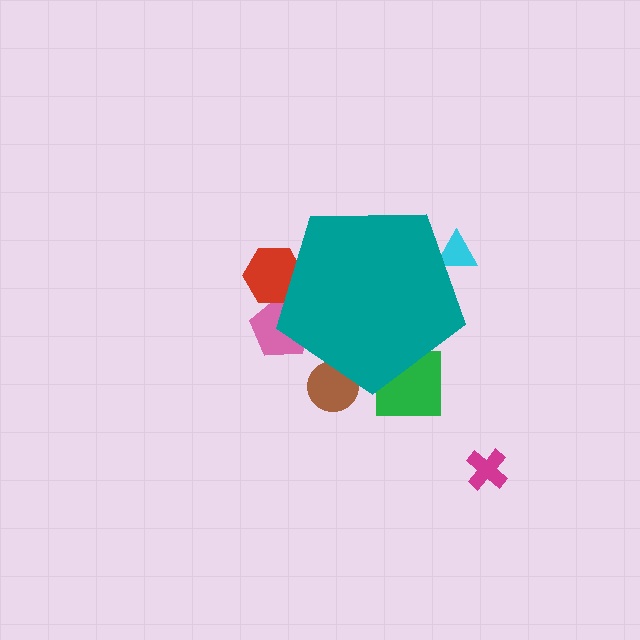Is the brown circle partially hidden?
Yes, the brown circle is partially hidden behind the teal pentagon.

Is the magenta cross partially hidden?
No, the magenta cross is fully visible.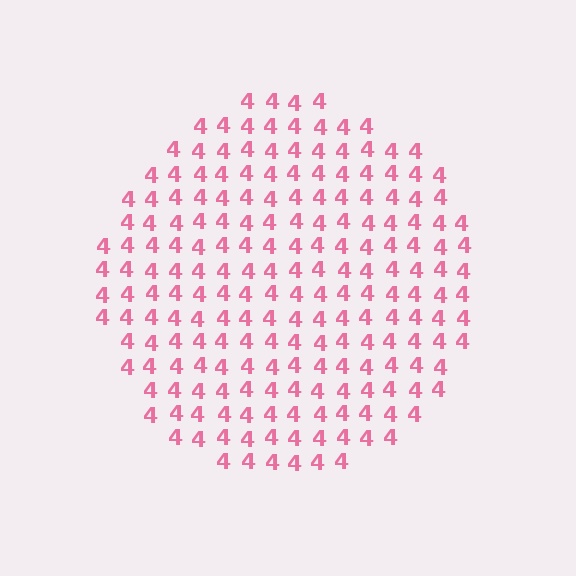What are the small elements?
The small elements are digit 4's.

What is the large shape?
The large shape is a circle.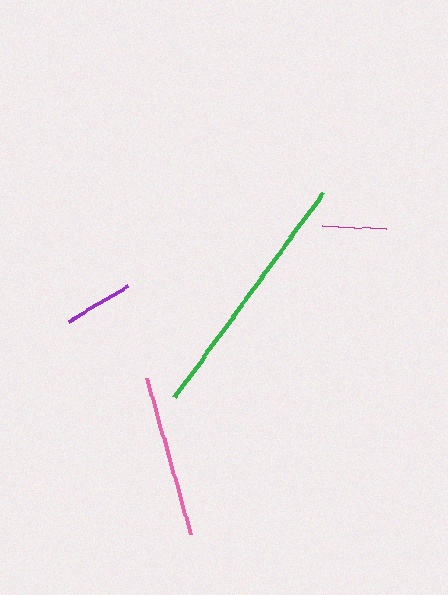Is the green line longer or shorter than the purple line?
The green line is longer than the purple line.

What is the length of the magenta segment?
The magenta segment is approximately 64 pixels long.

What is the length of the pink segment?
The pink segment is approximately 162 pixels long.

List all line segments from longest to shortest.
From longest to shortest: green, pink, purple, magenta.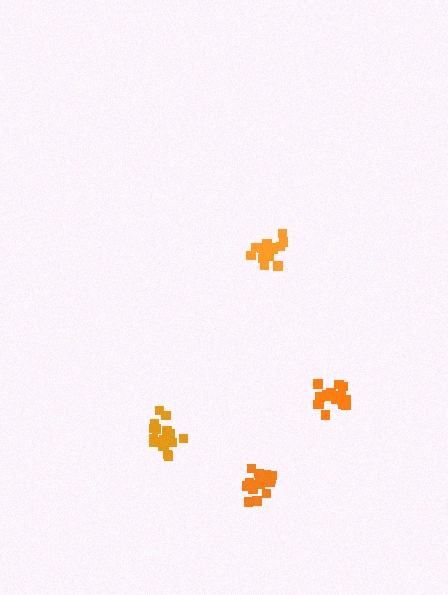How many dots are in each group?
Group 1: 17 dots, Group 2: 17 dots, Group 3: 18 dots, Group 4: 20 dots (72 total).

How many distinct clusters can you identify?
There are 4 distinct clusters.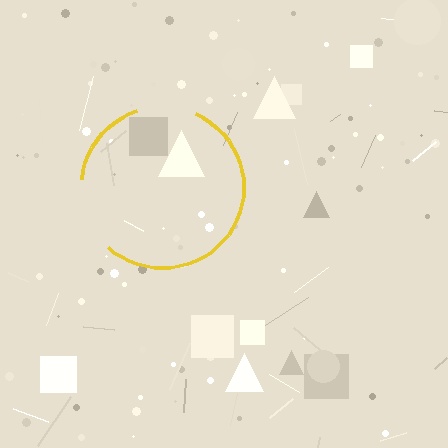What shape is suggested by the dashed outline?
The dashed outline suggests a circle.